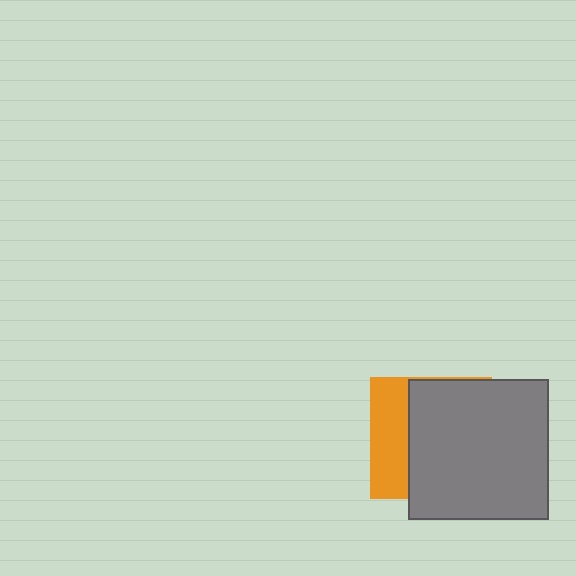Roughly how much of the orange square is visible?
A small part of it is visible (roughly 32%).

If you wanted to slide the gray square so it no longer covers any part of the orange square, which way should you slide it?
Slide it right — that is the most direct way to separate the two shapes.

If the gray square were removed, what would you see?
You would see the complete orange square.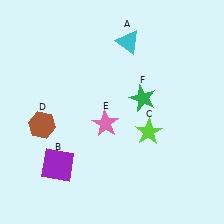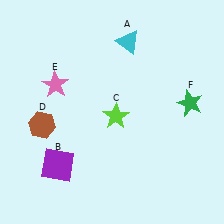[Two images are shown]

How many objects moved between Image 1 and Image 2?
3 objects moved between the two images.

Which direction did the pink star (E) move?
The pink star (E) moved left.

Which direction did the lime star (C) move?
The lime star (C) moved left.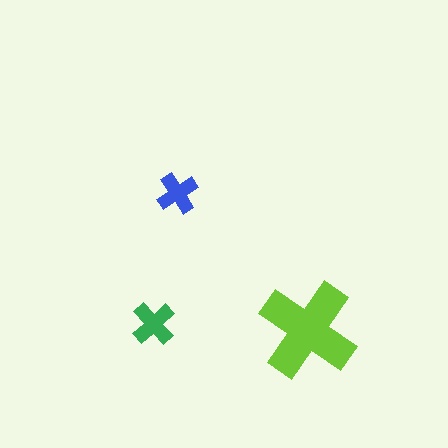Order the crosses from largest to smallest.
the lime one, the green one, the blue one.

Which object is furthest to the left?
The green cross is leftmost.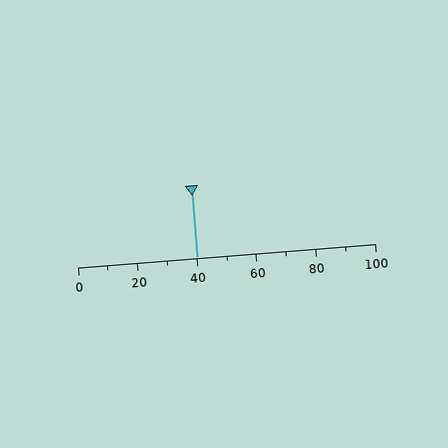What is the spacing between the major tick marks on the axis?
The major ticks are spaced 20 apart.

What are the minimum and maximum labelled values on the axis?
The axis runs from 0 to 100.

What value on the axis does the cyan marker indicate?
The marker indicates approximately 40.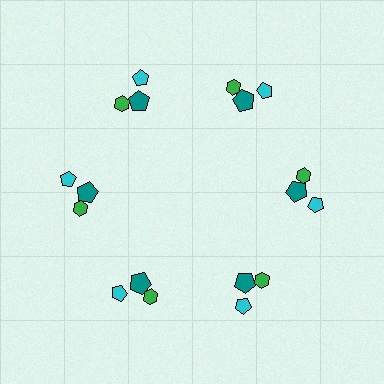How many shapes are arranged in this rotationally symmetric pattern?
There are 18 shapes, arranged in 6 groups of 3.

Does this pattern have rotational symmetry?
Yes, this pattern has 6-fold rotational symmetry. It looks the same after rotating 60 degrees around the center.